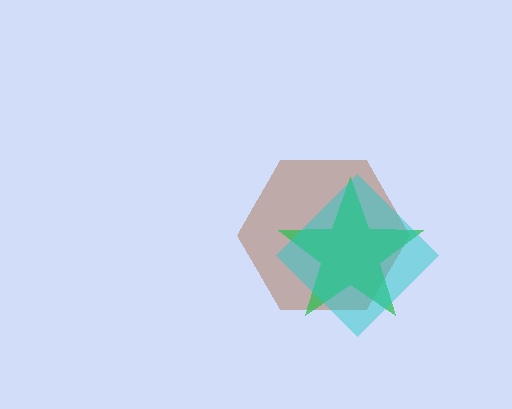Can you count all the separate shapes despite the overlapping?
Yes, there are 3 separate shapes.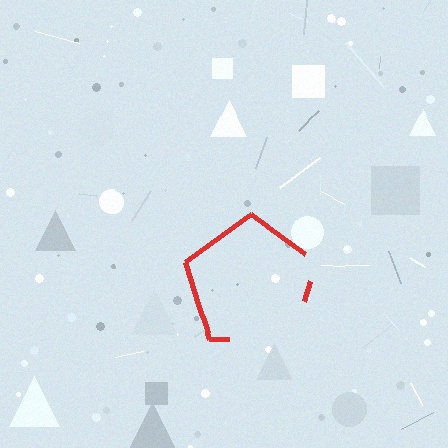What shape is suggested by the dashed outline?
The dashed outline suggests a pentagon.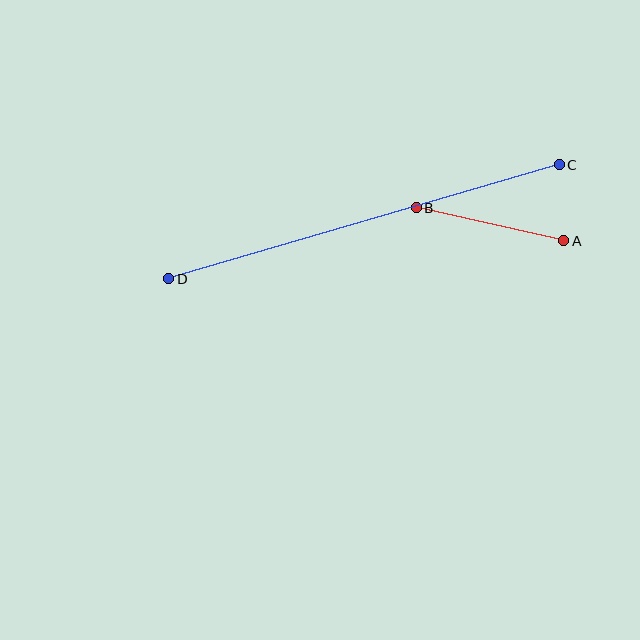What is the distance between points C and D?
The distance is approximately 407 pixels.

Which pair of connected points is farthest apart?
Points C and D are farthest apart.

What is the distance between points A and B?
The distance is approximately 151 pixels.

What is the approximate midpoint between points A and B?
The midpoint is at approximately (490, 224) pixels.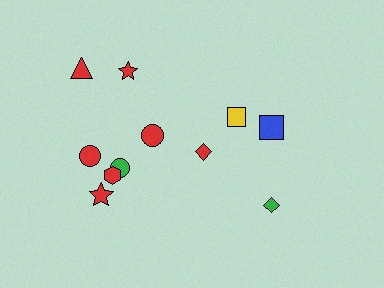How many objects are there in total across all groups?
There are 11 objects.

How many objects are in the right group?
There are 3 objects.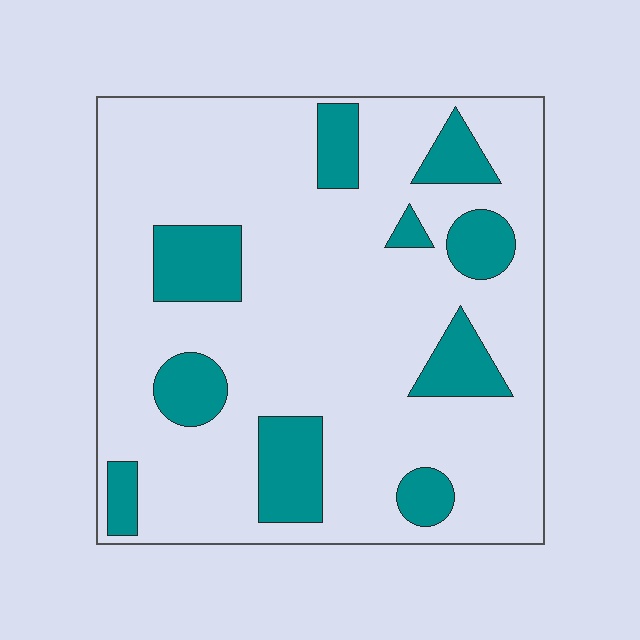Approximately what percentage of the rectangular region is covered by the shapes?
Approximately 20%.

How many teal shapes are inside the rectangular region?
10.